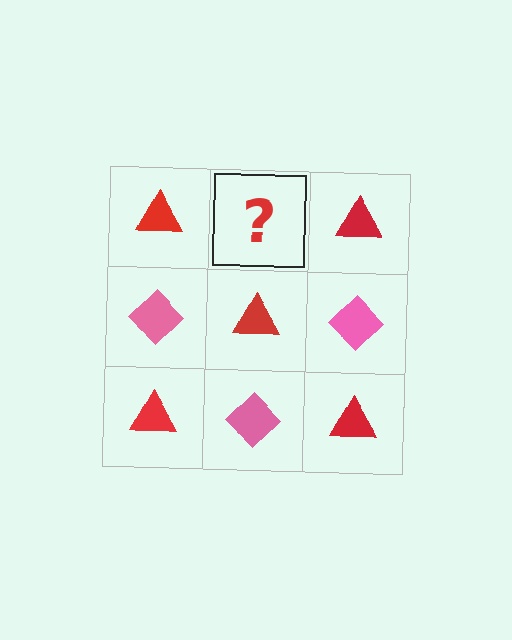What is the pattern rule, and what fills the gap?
The rule is that it alternates red triangle and pink diamond in a checkerboard pattern. The gap should be filled with a pink diamond.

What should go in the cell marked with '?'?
The missing cell should contain a pink diamond.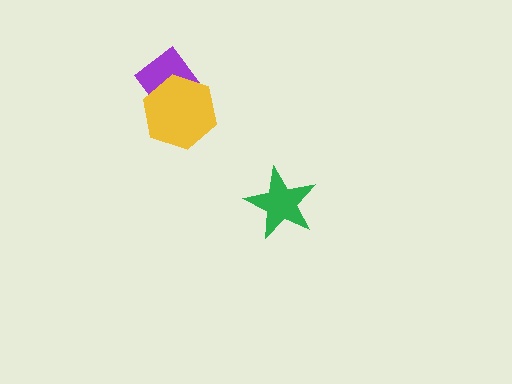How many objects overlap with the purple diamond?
1 object overlaps with the purple diamond.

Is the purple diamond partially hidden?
Yes, it is partially covered by another shape.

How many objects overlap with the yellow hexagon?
1 object overlaps with the yellow hexagon.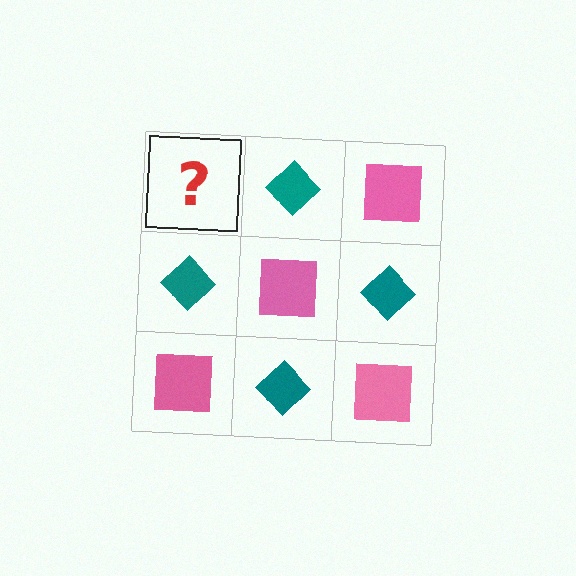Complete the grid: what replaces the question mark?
The question mark should be replaced with a pink square.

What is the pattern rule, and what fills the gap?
The rule is that it alternates pink square and teal diamond in a checkerboard pattern. The gap should be filled with a pink square.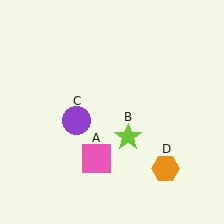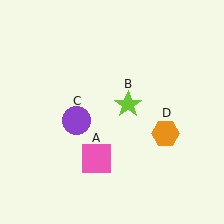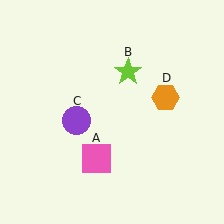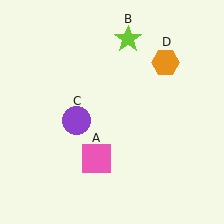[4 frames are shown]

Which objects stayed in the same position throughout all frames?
Pink square (object A) and purple circle (object C) remained stationary.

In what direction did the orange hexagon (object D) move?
The orange hexagon (object D) moved up.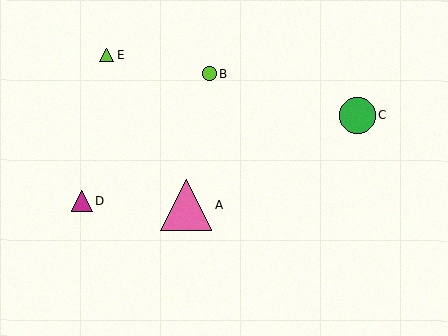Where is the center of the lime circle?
The center of the lime circle is at (209, 74).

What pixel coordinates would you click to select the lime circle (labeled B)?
Click at (209, 74) to select the lime circle B.